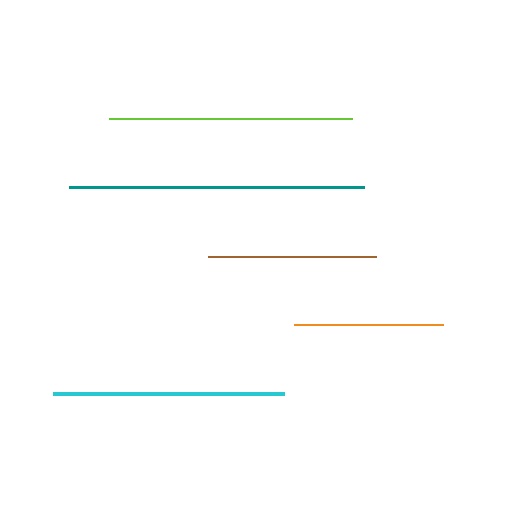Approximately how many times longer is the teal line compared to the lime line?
The teal line is approximately 1.2 times the length of the lime line.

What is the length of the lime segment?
The lime segment is approximately 242 pixels long.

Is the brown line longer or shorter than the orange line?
The brown line is longer than the orange line.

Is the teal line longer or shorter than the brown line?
The teal line is longer than the brown line.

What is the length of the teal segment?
The teal segment is approximately 296 pixels long.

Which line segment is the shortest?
The orange line is the shortest at approximately 150 pixels.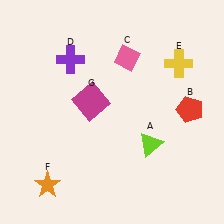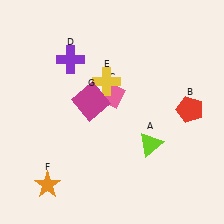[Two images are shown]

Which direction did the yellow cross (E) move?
The yellow cross (E) moved left.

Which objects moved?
The objects that moved are: the pink diamond (C), the yellow cross (E).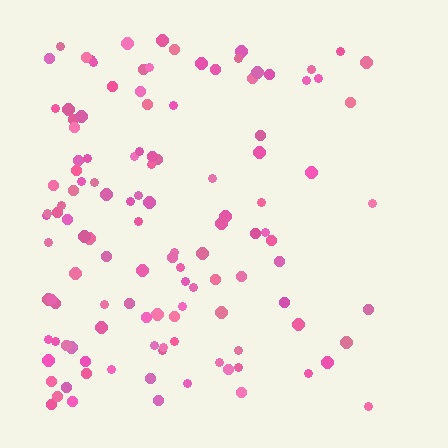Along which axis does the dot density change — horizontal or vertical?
Horizontal.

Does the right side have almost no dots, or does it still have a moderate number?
Still a moderate number, just noticeably fewer than the left.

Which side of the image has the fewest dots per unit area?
The right.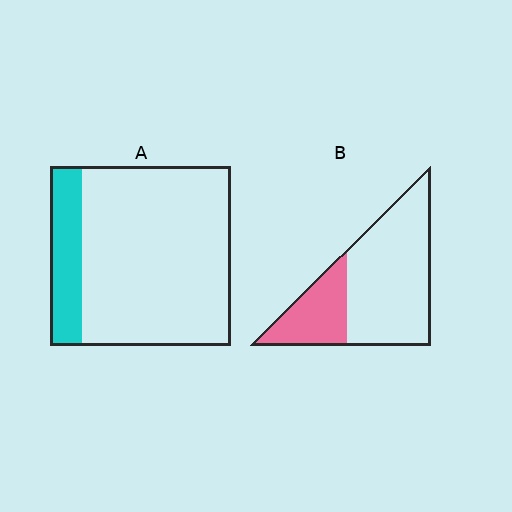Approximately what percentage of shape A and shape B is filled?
A is approximately 20% and B is approximately 30%.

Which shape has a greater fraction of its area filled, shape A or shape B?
Shape B.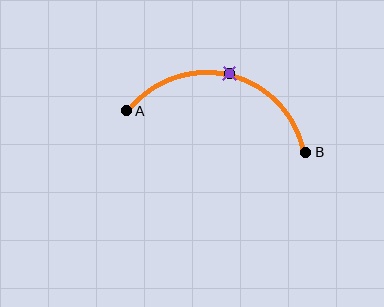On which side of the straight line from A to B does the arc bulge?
The arc bulges above the straight line connecting A and B.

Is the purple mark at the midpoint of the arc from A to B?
Yes. The purple mark lies on the arc at equal arc-length from both A and B — it is the arc midpoint.